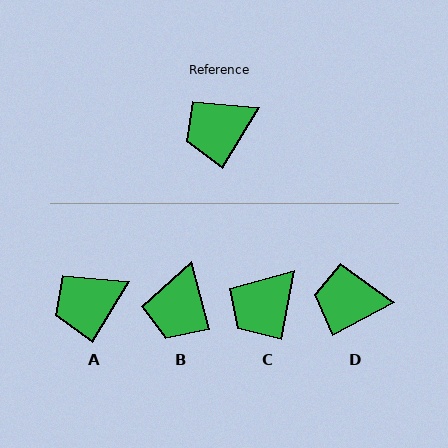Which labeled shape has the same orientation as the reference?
A.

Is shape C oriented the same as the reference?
No, it is off by about 21 degrees.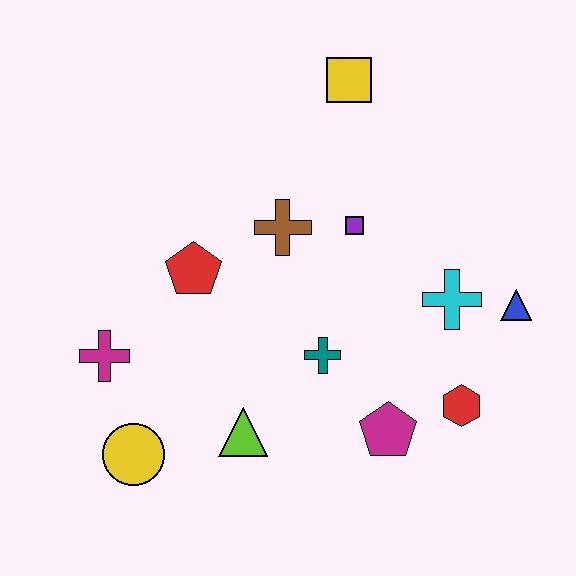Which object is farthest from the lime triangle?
The yellow square is farthest from the lime triangle.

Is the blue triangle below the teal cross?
No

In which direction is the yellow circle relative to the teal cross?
The yellow circle is to the left of the teal cross.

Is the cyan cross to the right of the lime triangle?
Yes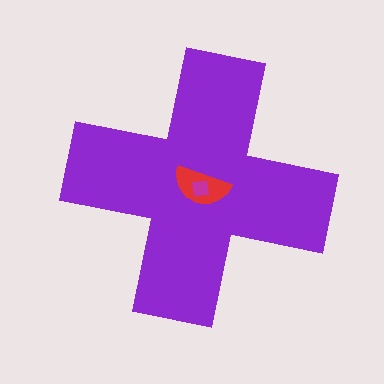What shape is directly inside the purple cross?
The red semicircle.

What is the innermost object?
The magenta square.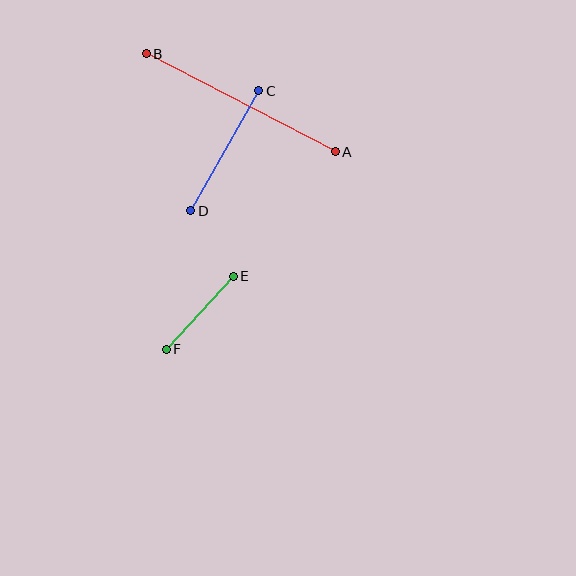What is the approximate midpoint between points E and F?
The midpoint is at approximately (200, 313) pixels.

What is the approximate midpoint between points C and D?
The midpoint is at approximately (225, 151) pixels.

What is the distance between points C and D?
The distance is approximately 138 pixels.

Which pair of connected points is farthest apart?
Points A and B are farthest apart.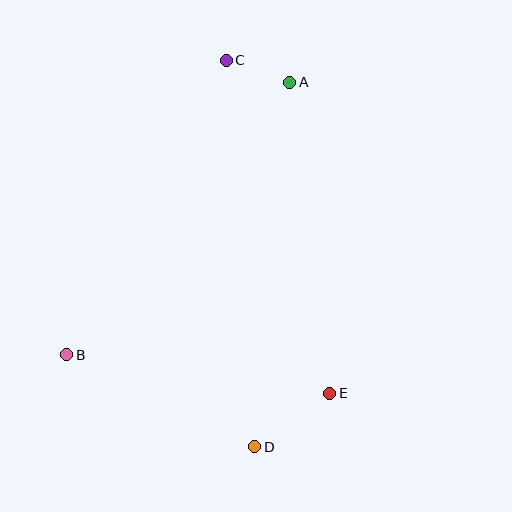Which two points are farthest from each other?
Points C and D are farthest from each other.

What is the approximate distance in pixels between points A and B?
The distance between A and B is approximately 352 pixels.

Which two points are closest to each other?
Points A and C are closest to each other.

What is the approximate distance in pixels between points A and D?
The distance between A and D is approximately 366 pixels.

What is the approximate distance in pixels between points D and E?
The distance between D and E is approximately 92 pixels.